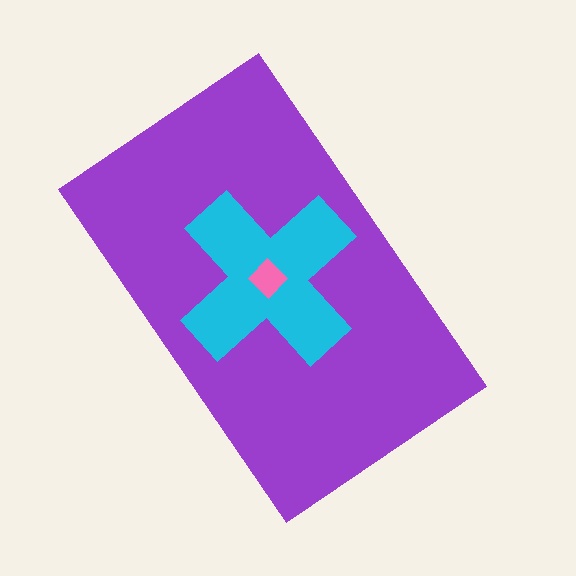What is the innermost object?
The pink diamond.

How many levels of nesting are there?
3.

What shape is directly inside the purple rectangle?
The cyan cross.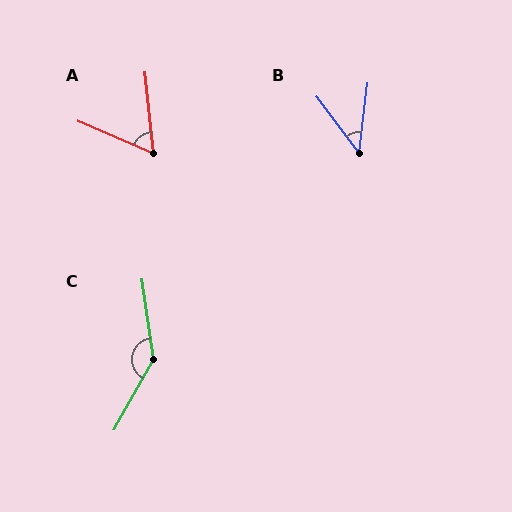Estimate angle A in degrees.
Approximately 61 degrees.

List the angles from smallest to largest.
B (44°), A (61°), C (143°).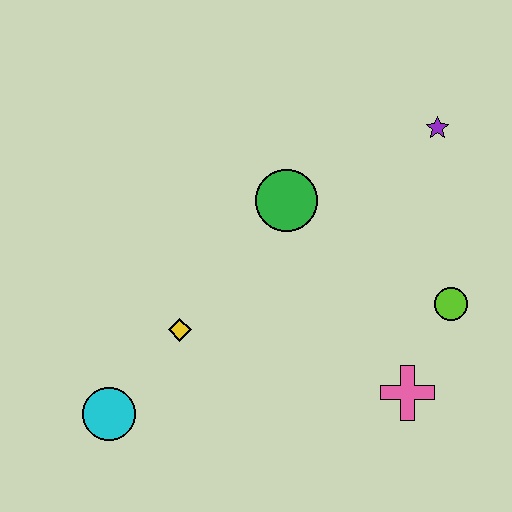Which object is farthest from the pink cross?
The cyan circle is farthest from the pink cross.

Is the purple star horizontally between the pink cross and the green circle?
No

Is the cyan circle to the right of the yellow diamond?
No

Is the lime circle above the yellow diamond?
Yes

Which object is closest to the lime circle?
The pink cross is closest to the lime circle.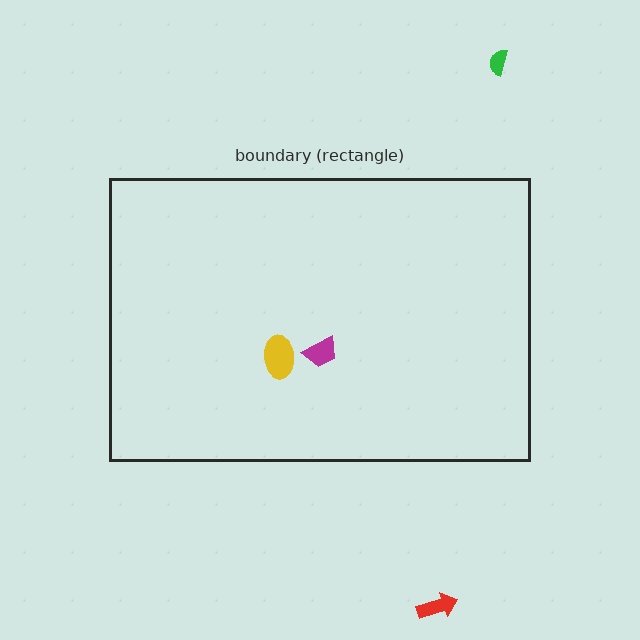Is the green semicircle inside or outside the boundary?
Outside.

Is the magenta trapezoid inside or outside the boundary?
Inside.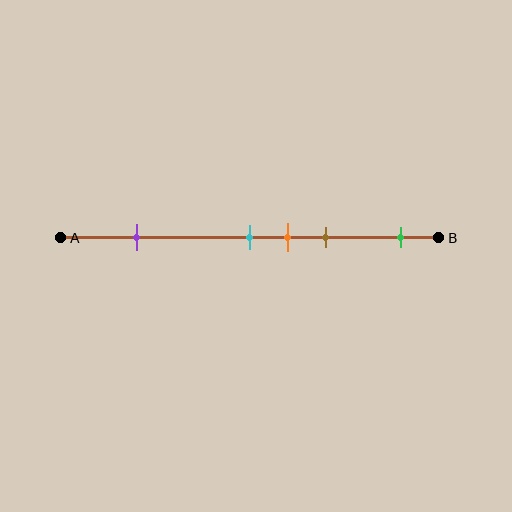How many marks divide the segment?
There are 5 marks dividing the segment.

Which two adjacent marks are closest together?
The cyan and orange marks are the closest adjacent pair.